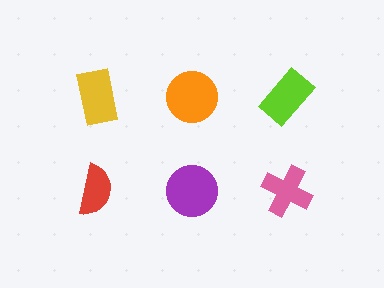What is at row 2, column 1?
A red semicircle.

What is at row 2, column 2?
A purple circle.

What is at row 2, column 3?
A pink cross.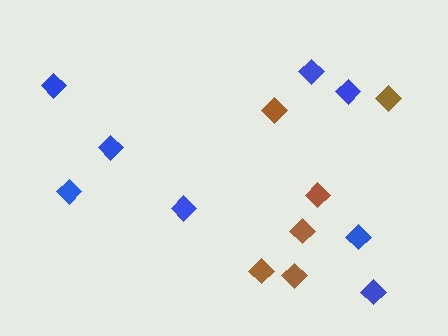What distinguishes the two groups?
There are 2 groups: one group of blue diamonds (8) and one group of brown diamonds (6).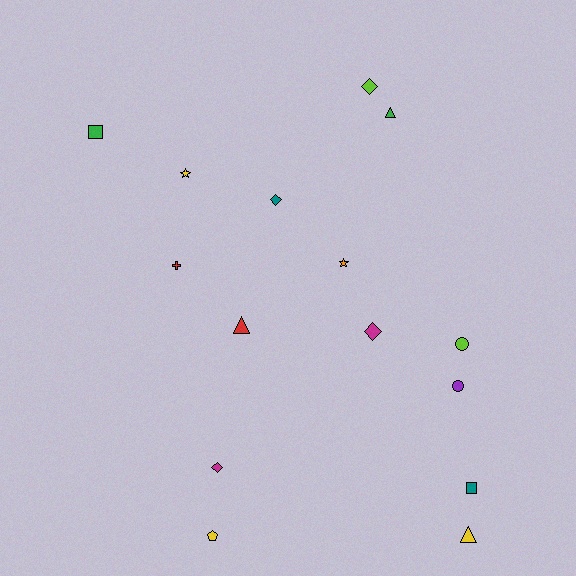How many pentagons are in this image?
There is 1 pentagon.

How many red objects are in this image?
There are 2 red objects.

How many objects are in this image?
There are 15 objects.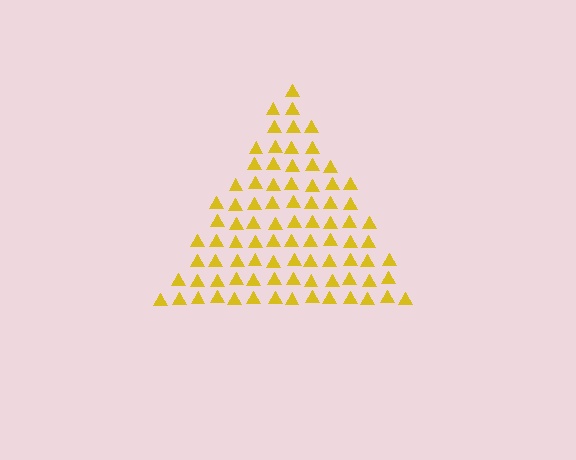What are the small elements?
The small elements are triangles.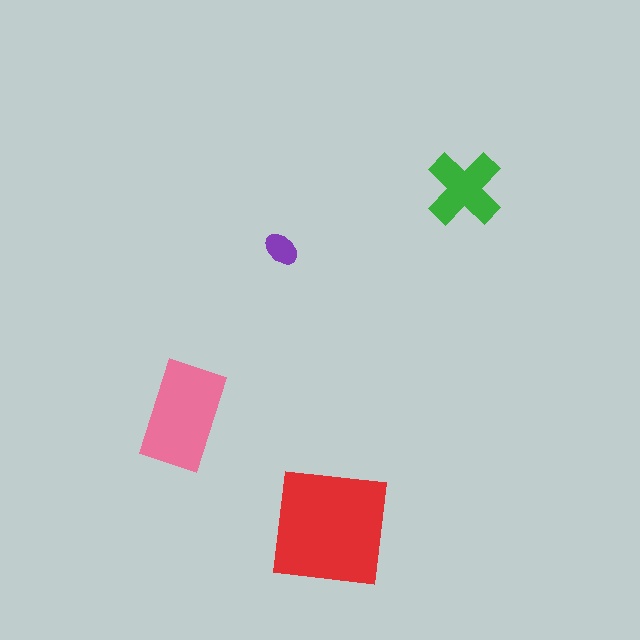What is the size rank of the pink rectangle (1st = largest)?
2nd.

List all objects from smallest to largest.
The purple ellipse, the green cross, the pink rectangle, the red square.